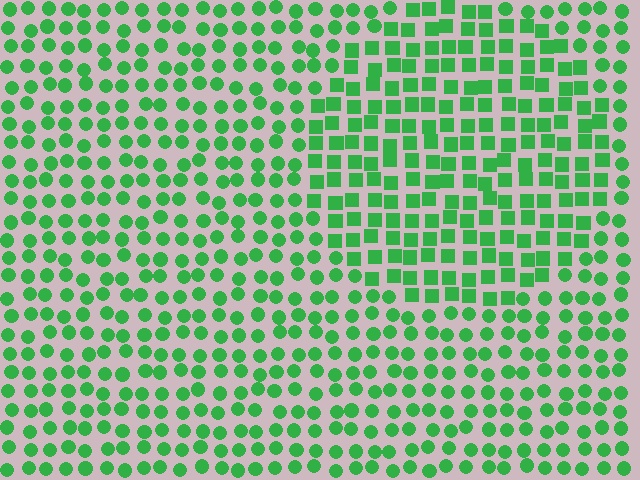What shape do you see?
I see a circle.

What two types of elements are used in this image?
The image uses squares inside the circle region and circles outside it.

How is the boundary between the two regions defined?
The boundary is defined by a change in element shape: squares inside vs. circles outside. All elements share the same color and spacing.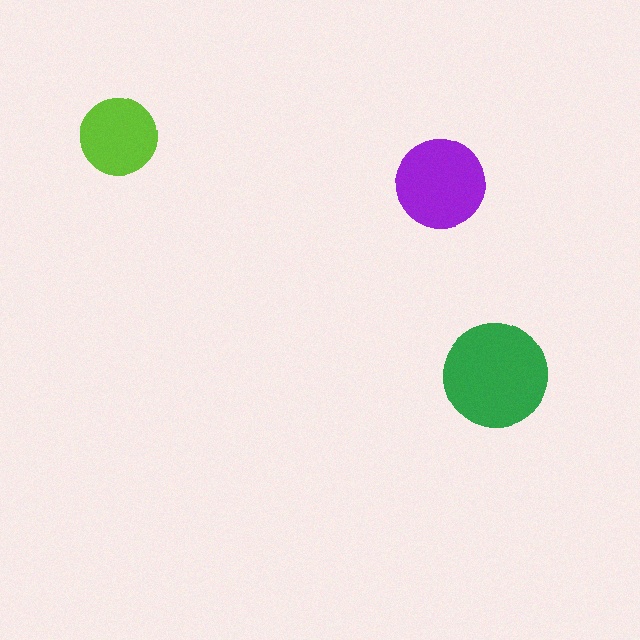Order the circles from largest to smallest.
the green one, the purple one, the lime one.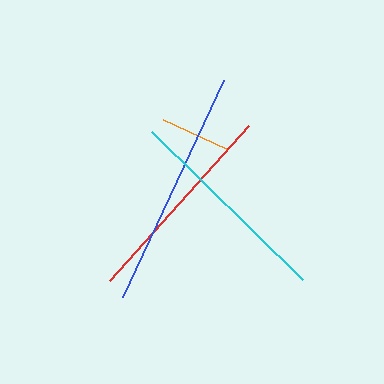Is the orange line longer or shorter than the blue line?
The blue line is longer than the orange line.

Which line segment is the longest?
The blue line is the longest at approximately 239 pixels.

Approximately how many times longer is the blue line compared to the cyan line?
The blue line is approximately 1.1 times the length of the cyan line.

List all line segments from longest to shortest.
From longest to shortest: blue, cyan, red, orange.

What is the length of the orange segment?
The orange segment is approximately 69 pixels long.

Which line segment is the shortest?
The orange line is the shortest at approximately 69 pixels.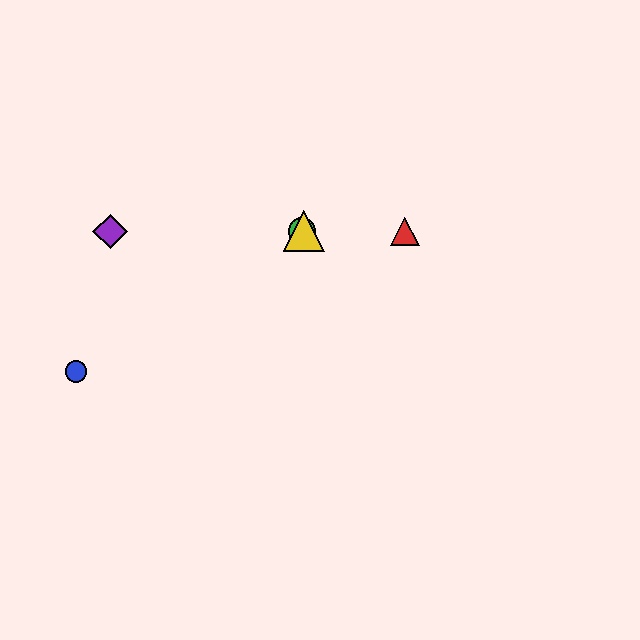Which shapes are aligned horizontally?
The red triangle, the green circle, the yellow triangle, the purple diamond are aligned horizontally.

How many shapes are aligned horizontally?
4 shapes (the red triangle, the green circle, the yellow triangle, the purple diamond) are aligned horizontally.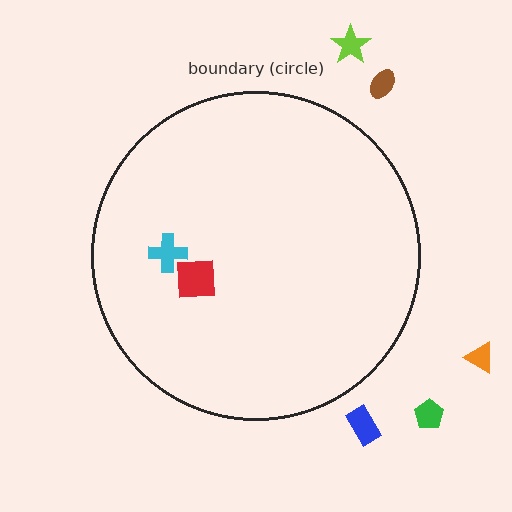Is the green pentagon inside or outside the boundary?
Outside.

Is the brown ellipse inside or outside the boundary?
Outside.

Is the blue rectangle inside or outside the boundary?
Outside.